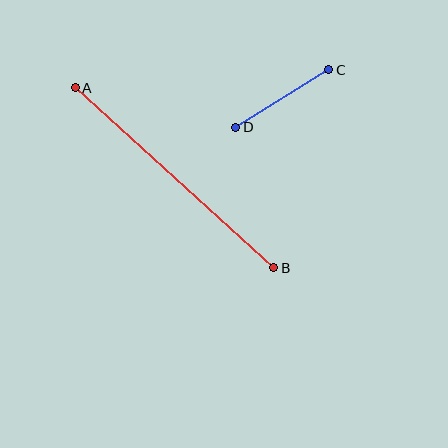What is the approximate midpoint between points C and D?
The midpoint is at approximately (282, 98) pixels.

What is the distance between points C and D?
The distance is approximately 110 pixels.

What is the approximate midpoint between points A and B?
The midpoint is at approximately (174, 178) pixels.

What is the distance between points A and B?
The distance is approximately 268 pixels.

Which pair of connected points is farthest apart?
Points A and B are farthest apart.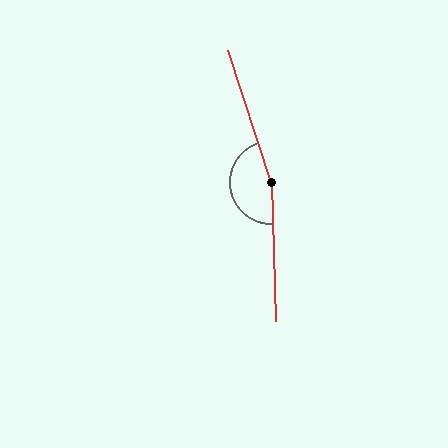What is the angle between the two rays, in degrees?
Approximately 164 degrees.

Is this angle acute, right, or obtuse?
It is obtuse.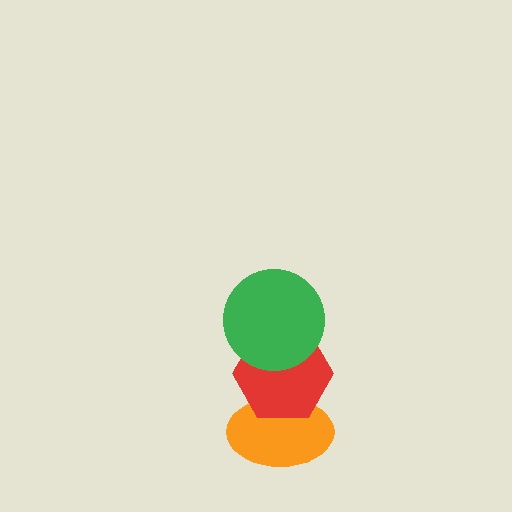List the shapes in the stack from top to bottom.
From top to bottom: the green circle, the red hexagon, the orange ellipse.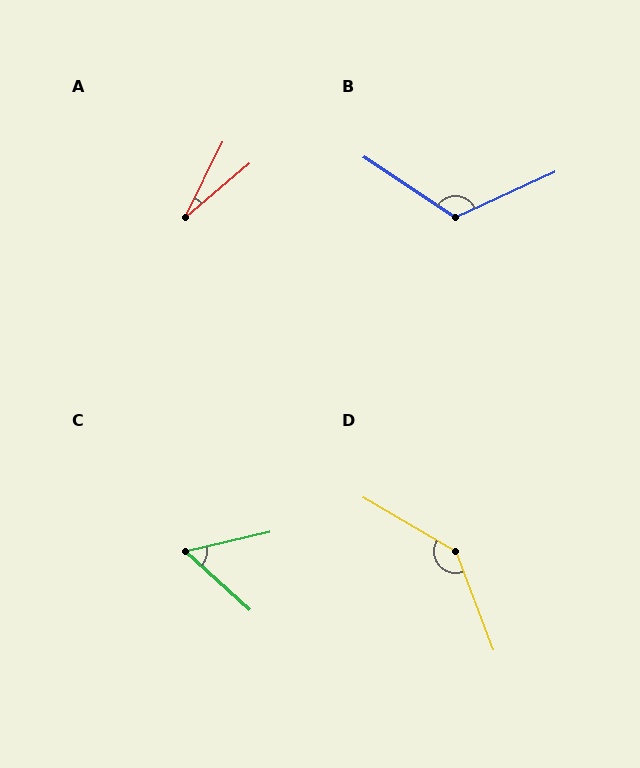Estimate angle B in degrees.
Approximately 122 degrees.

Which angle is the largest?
D, at approximately 141 degrees.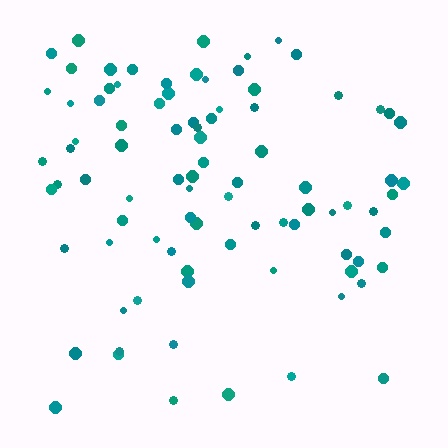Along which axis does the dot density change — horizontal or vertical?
Vertical.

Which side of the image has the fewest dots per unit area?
The bottom.